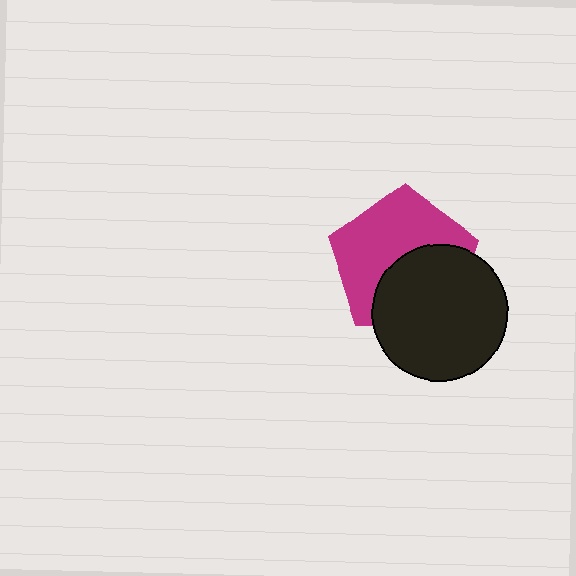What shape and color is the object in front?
The object in front is a black circle.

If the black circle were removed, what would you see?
You would see the complete magenta pentagon.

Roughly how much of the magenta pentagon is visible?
About half of it is visible (roughly 57%).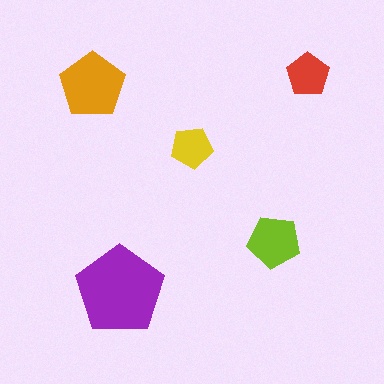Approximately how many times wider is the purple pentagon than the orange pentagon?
About 1.5 times wider.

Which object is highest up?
The red pentagon is topmost.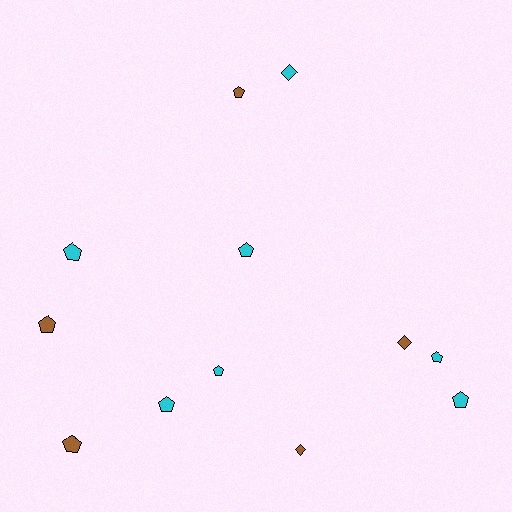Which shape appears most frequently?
Pentagon, with 9 objects.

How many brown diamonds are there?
There are 2 brown diamonds.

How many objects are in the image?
There are 12 objects.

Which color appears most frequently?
Cyan, with 7 objects.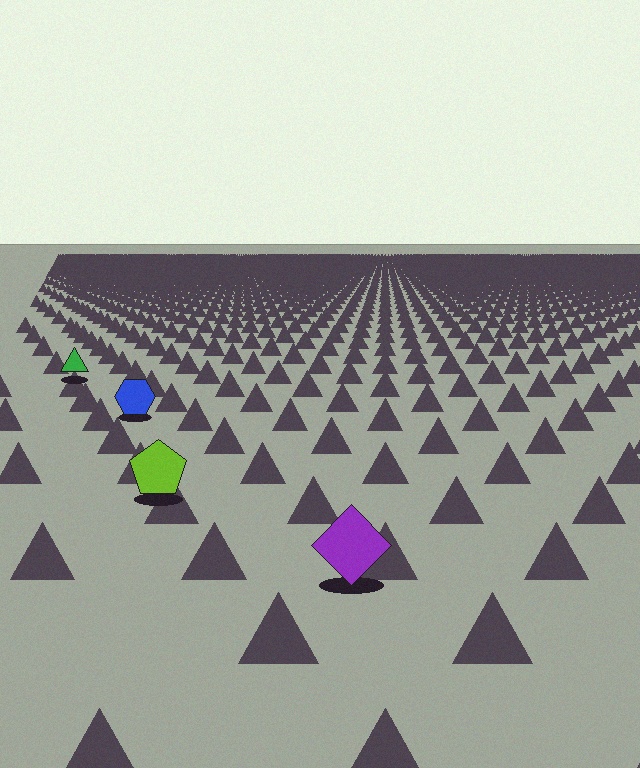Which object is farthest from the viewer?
The green triangle is farthest from the viewer. It appears smaller and the ground texture around it is denser.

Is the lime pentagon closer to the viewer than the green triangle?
Yes. The lime pentagon is closer — you can tell from the texture gradient: the ground texture is coarser near it.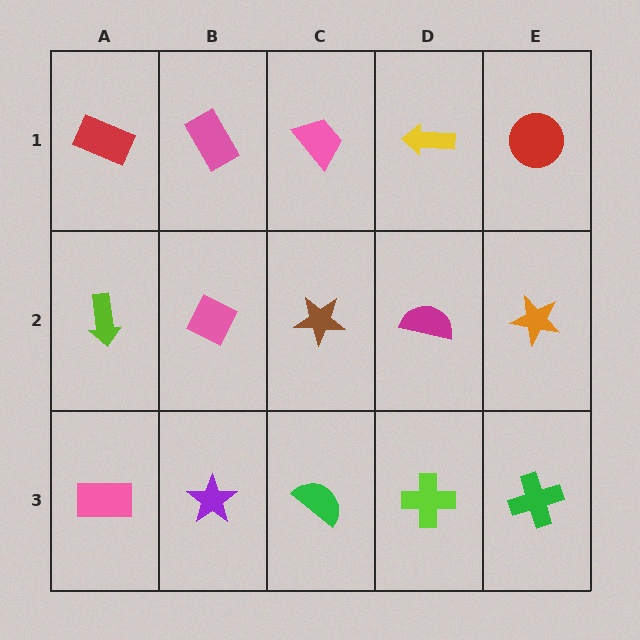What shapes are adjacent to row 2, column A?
A red rectangle (row 1, column A), a pink rectangle (row 3, column A), a pink diamond (row 2, column B).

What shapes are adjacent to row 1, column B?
A pink diamond (row 2, column B), a red rectangle (row 1, column A), a pink trapezoid (row 1, column C).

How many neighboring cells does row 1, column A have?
2.